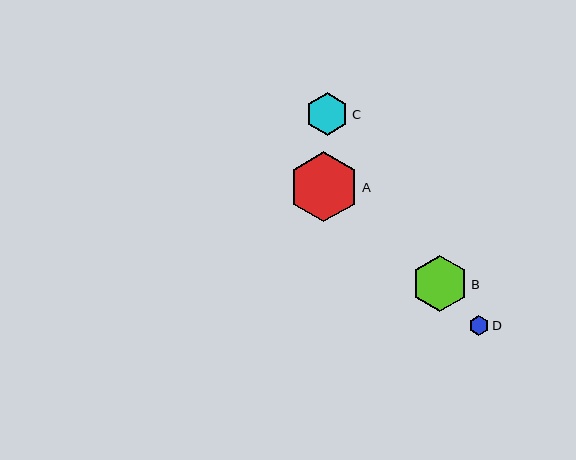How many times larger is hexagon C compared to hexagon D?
Hexagon C is approximately 2.1 times the size of hexagon D.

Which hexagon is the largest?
Hexagon A is the largest with a size of approximately 70 pixels.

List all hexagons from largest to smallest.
From largest to smallest: A, B, C, D.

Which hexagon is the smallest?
Hexagon D is the smallest with a size of approximately 20 pixels.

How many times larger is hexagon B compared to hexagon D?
Hexagon B is approximately 2.8 times the size of hexagon D.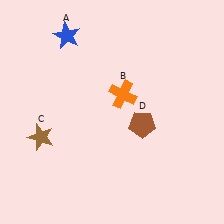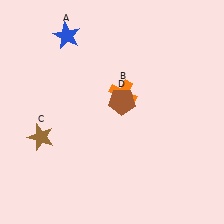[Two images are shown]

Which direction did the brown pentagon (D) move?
The brown pentagon (D) moved up.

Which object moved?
The brown pentagon (D) moved up.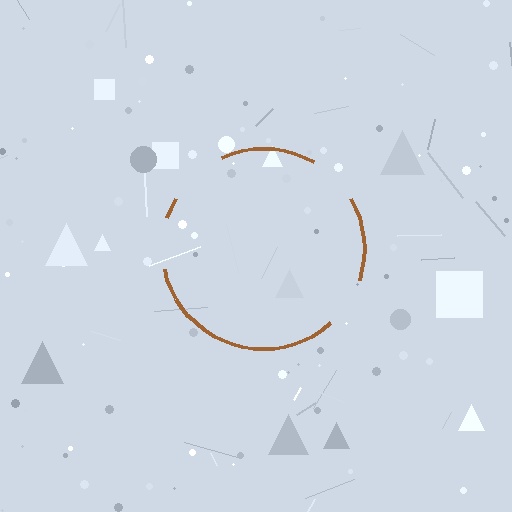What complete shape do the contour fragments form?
The contour fragments form a circle.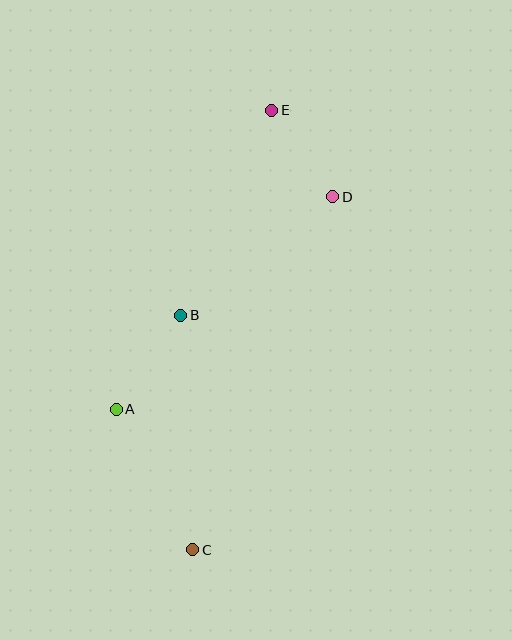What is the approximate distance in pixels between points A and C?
The distance between A and C is approximately 160 pixels.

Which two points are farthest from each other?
Points C and E are farthest from each other.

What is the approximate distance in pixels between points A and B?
The distance between A and B is approximately 114 pixels.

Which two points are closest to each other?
Points D and E are closest to each other.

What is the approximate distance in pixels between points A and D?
The distance between A and D is approximately 303 pixels.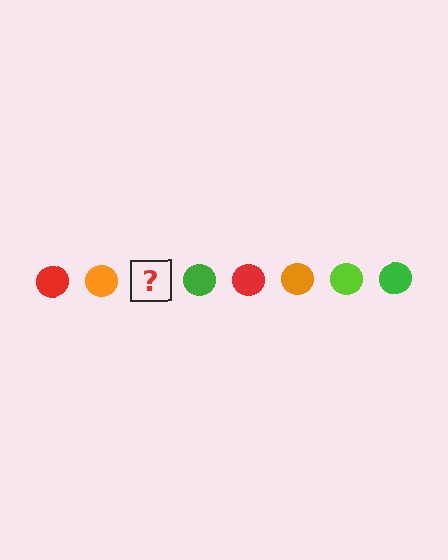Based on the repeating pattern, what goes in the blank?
The blank should be a lime circle.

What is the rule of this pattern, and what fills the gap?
The rule is that the pattern cycles through red, orange, lime, green circles. The gap should be filled with a lime circle.